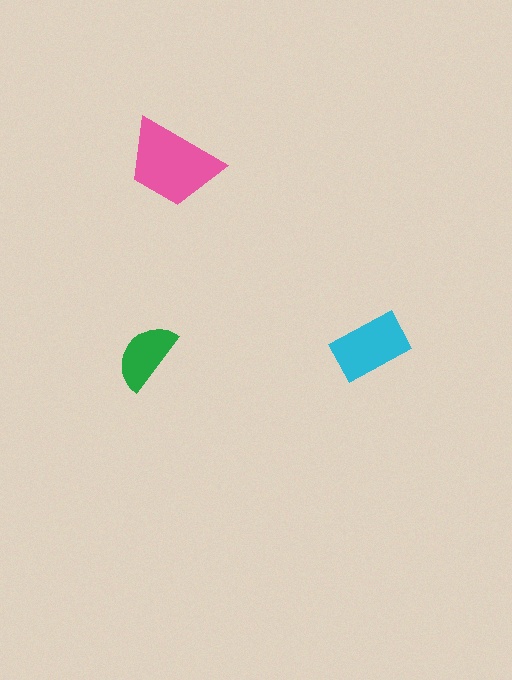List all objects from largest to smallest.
The pink trapezoid, the cyan rectangle, the green semicircle.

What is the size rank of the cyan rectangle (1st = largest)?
2nd.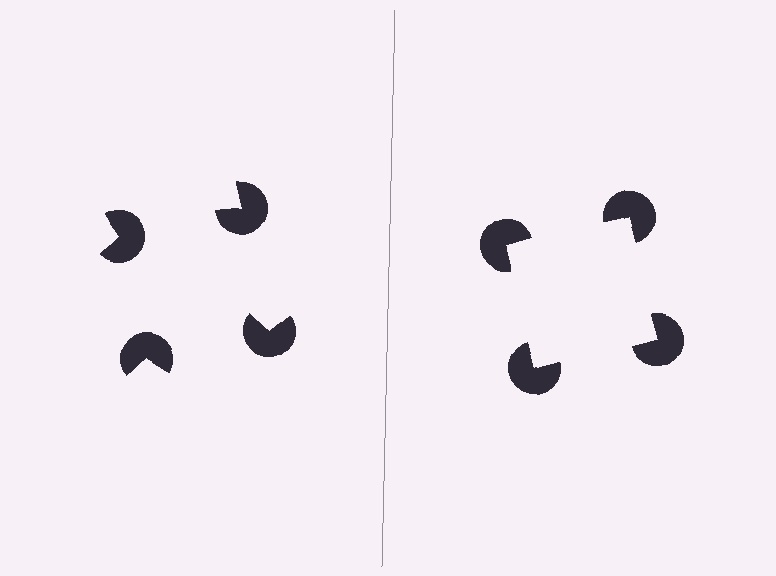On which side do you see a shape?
An illusory square appears on the right side. On the left side the wedge cuts are rotated, so no coherent shape forms.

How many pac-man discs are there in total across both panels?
8 — 4 on each side.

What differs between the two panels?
The pac-man discs are positioned identically on both sides; only the wedge orientations differ. On the right they align to a square; on the left they are misaligned.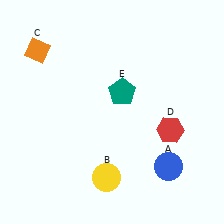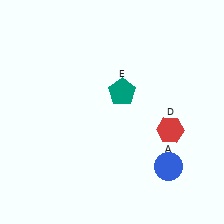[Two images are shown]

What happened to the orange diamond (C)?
The orange diamond (C) was removed in Image 2. It was in the top-left area of Image 1.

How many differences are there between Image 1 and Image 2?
There are 2 differences between the two images.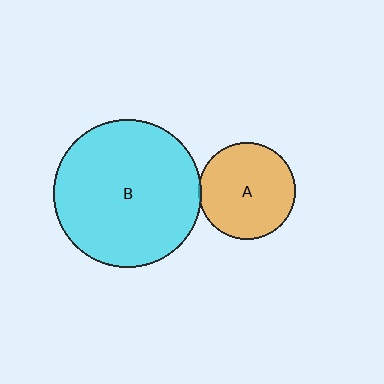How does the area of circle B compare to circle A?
Approximately 2.3 times.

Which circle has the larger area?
Circle B (cyan).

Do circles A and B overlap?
Yes.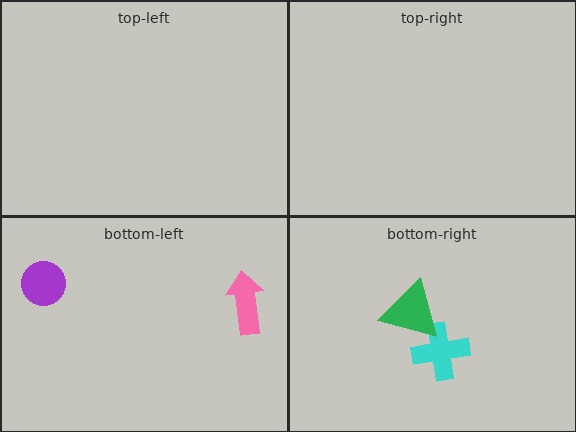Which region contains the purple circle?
The bottom-left region.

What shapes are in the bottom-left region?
The purple circle, the pink arrow.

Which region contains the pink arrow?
The bottom-left region.